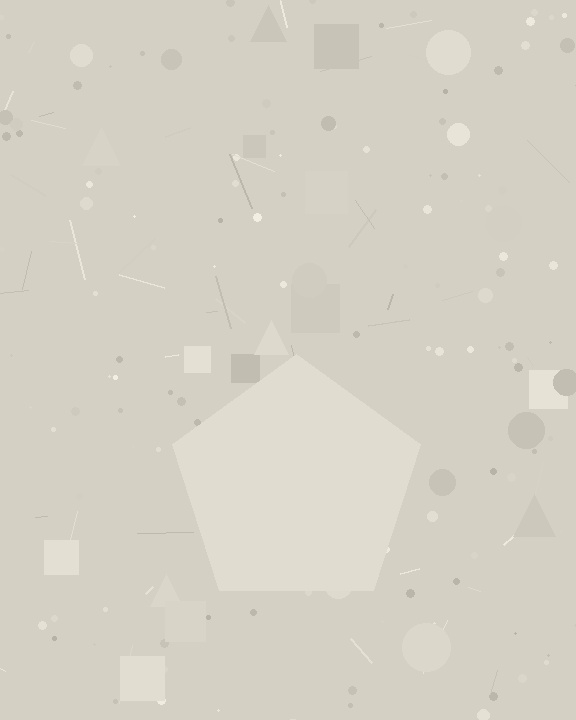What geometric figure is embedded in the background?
A pentagon is embedded in the background.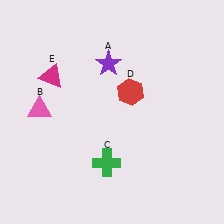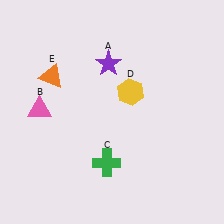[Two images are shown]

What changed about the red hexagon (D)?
In Image 1, D is red. In Image 2, it changed to yellow.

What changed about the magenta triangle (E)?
In Image 1, E is magenta. In Image 2, it changed to orange.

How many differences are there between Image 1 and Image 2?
There are 2 differences between the two images.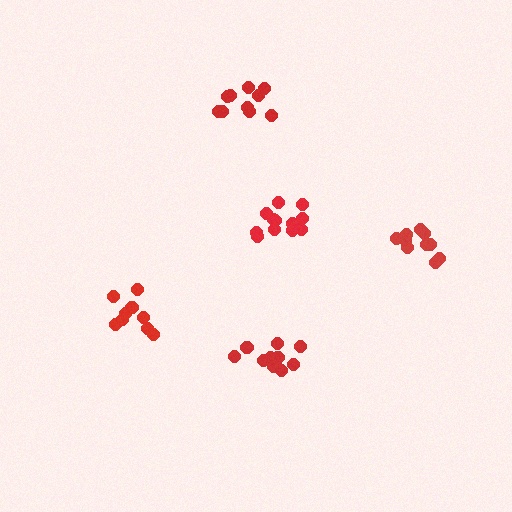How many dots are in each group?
Group 1: 11 dots, Group 2: 10 dots, Group 3: 10 dots, Group 4: 9 dots, Group 5: 12 dots (52 total).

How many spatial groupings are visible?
There are 5 spatial groupings.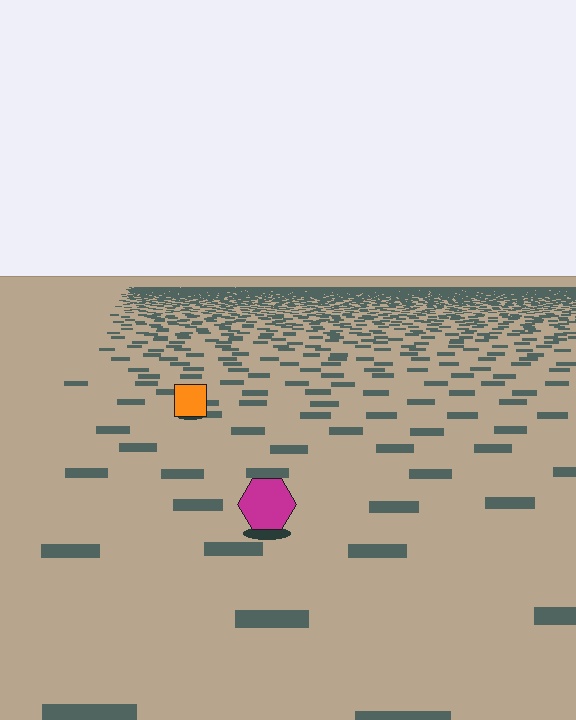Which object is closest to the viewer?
The magenta hexagon is closest. The texture marks near it are larger and more spread out.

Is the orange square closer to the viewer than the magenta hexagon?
No. The magenta hexagon is closer — you can tell from the texture gradient: the ground texture is coarser near it.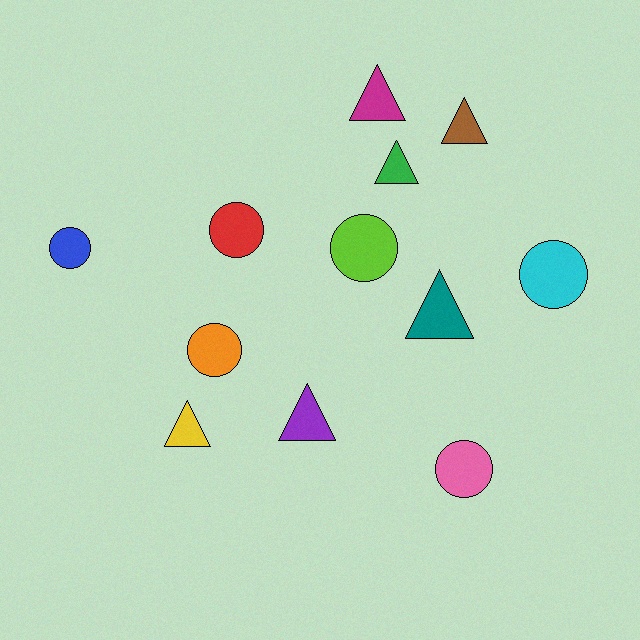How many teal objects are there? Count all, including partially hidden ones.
There is 1 teal object.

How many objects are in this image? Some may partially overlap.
There are 12 objects.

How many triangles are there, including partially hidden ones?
There are 6 triangles.